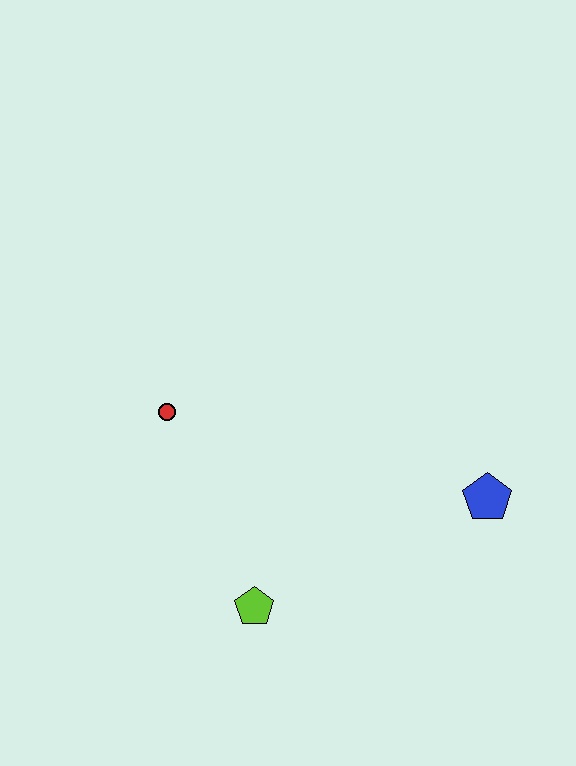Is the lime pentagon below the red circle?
Yes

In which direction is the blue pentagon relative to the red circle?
The blue pentagon is to the right of the red circle.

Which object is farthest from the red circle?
The blue pentagon is farthest from the red circle.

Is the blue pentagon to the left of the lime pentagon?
No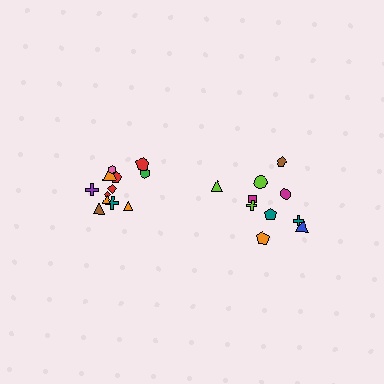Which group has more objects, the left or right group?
The left group.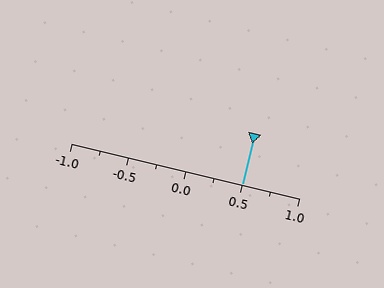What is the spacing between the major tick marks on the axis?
The major ticks are spaced 0.5 apart.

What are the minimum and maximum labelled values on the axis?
The axis runs from -1.0 to 1.0.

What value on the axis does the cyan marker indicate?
The marker indicates approximately 0.5.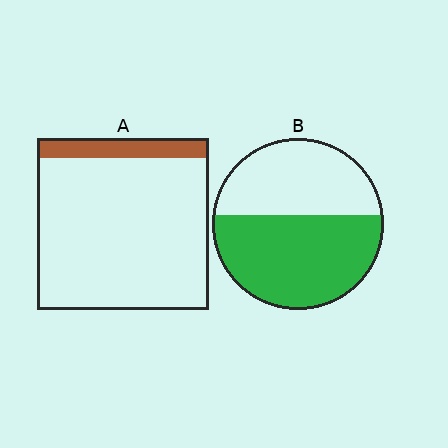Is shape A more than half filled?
No.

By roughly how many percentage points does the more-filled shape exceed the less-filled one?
By roughly 45 percentage points (B over A).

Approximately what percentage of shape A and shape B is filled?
A is approximately 10% and B is approximately 55%.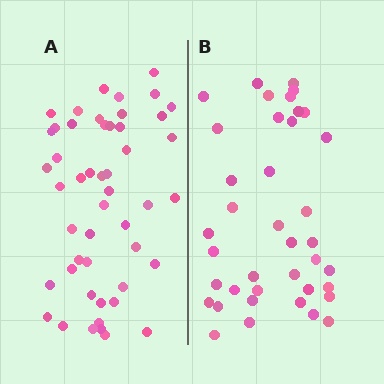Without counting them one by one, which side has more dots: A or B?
Region A (the left region) has more dots.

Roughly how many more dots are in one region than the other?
Region A has roughly 10 or so more dots than region B.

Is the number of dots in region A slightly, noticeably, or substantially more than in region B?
Region A has noticeably more, but not dramatically so. The ratio is roughly 1.3 to 1.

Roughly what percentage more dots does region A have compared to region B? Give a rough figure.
About 25% more.